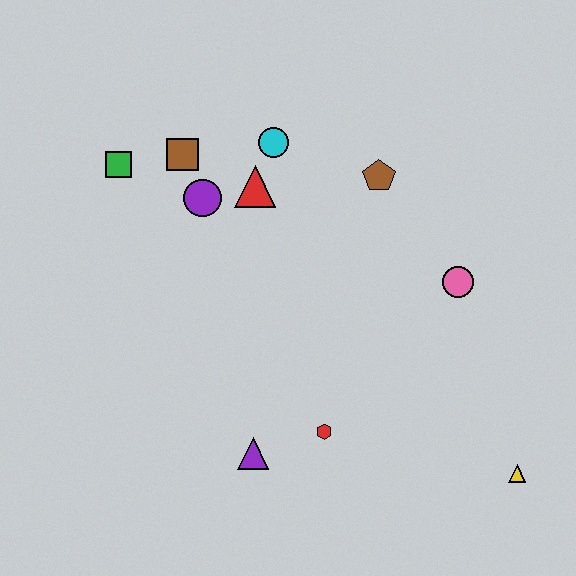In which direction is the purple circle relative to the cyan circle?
The purple circle is to the left of the cyan circle.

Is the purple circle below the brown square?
Yes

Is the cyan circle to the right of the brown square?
Yes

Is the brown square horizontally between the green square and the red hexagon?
Yes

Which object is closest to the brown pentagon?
The cyan circle is closest to the brown pentagon.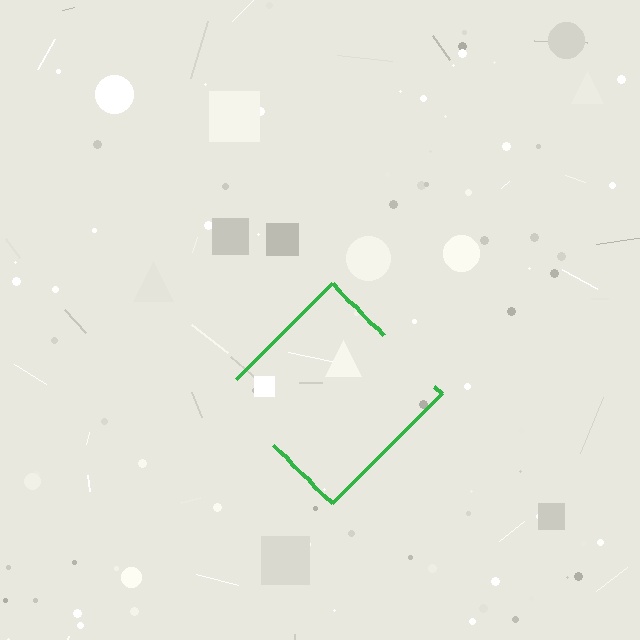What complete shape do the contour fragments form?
The contour fragments form a diamond.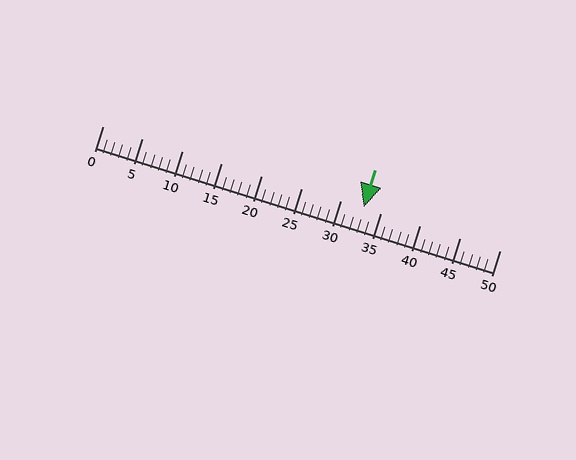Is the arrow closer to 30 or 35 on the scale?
The arrow is closer to 35.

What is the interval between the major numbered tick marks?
The major tick marks are spaced 5 units apart.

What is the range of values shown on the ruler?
The ruler shows values from 0 to 50.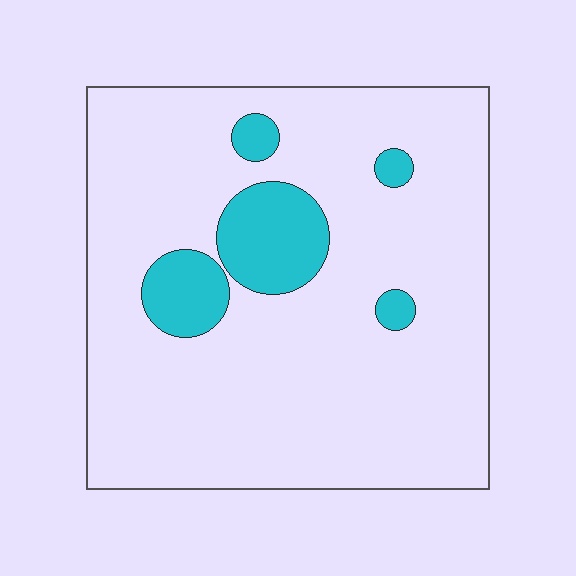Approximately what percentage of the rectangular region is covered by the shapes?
Approximately 15%.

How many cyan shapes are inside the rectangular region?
5.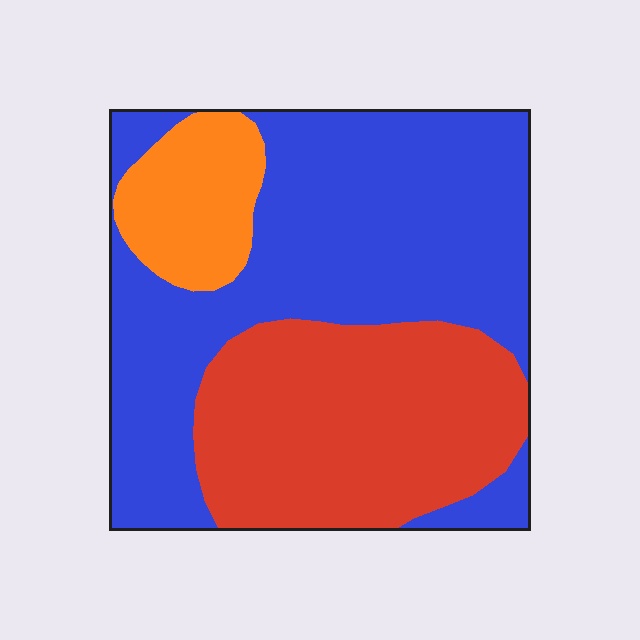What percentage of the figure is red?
Red takes up about one third (1/3) of the figure.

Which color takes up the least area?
Orange, at roughly 10%.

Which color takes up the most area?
Blue, at roughly 55%.